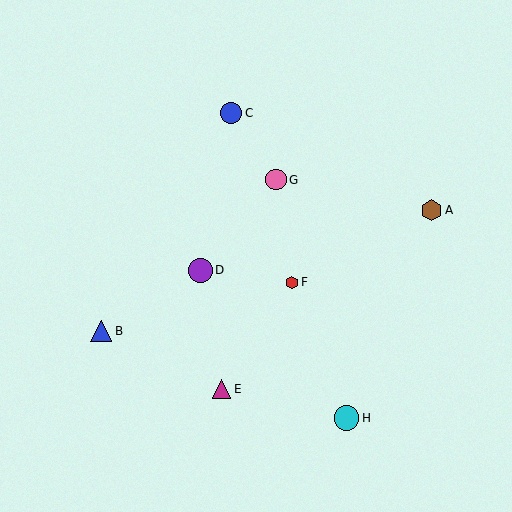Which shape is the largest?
The cyan circle (labeled H) is the largest.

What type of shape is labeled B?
Shape B is a blue triangle.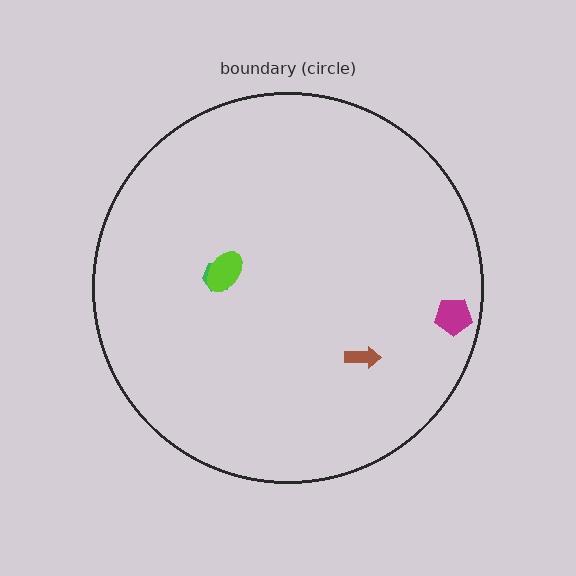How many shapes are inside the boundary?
4 inside, 0 outside.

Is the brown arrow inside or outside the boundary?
Inside.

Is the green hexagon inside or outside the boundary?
Inside.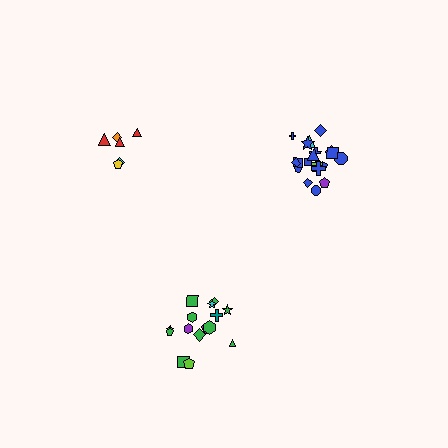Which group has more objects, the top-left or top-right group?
The top-right group.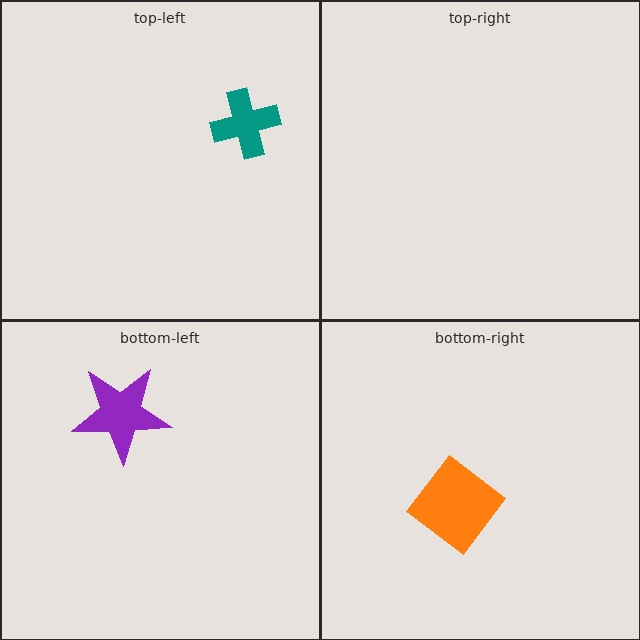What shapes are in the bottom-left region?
The purple star.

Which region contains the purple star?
The bottom-left region.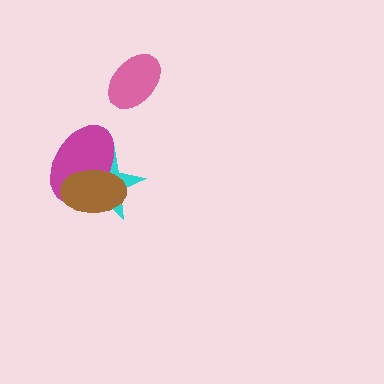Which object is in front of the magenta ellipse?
The brown ellipse is in front of the magenta ellipse.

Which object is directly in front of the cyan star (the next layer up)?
The magenta ellipse is directly in front of the cyan star.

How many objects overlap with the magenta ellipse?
2 objects overlap with the magenta ellipse.